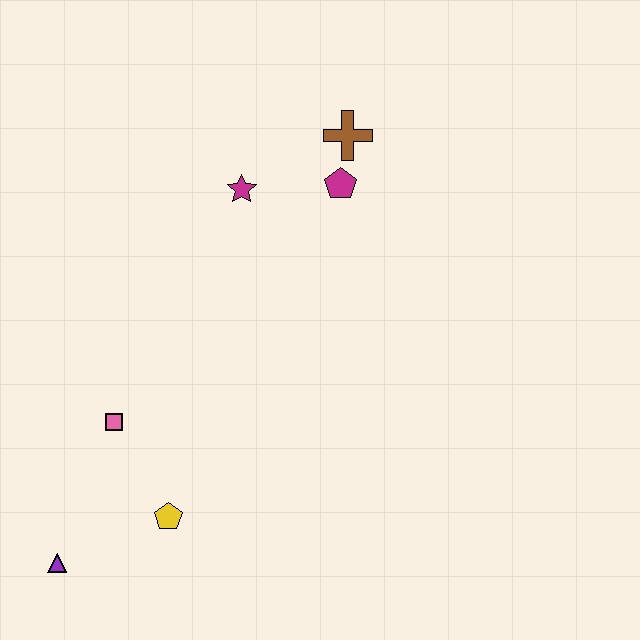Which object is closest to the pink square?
The yellow pentagon is closest to the pink square.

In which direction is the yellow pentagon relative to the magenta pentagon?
The yellow pentagon is below the magenta pentagon.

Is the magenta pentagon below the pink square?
No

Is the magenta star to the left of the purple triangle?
No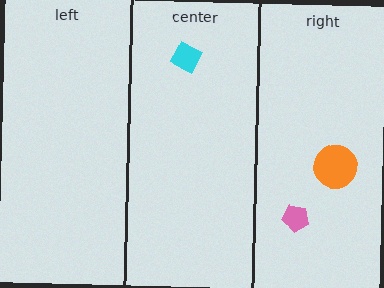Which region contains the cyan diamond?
The center region.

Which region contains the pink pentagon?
The right region.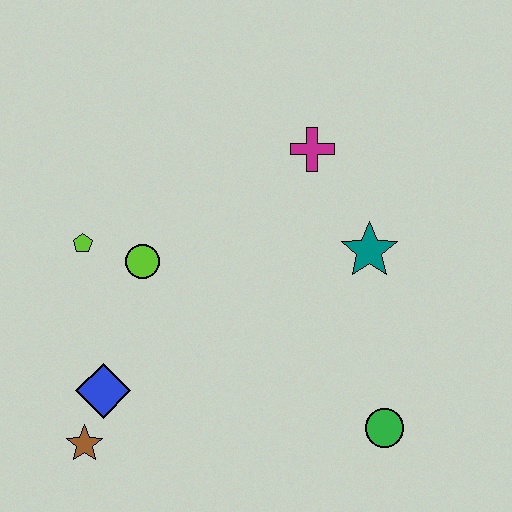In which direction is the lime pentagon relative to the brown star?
The lime pentagon is above the brown star.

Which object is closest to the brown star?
The blue diamond is closest to the brown star.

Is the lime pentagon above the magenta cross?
No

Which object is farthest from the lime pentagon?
The green circle is farthest from the lime pentagon.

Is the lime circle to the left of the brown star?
No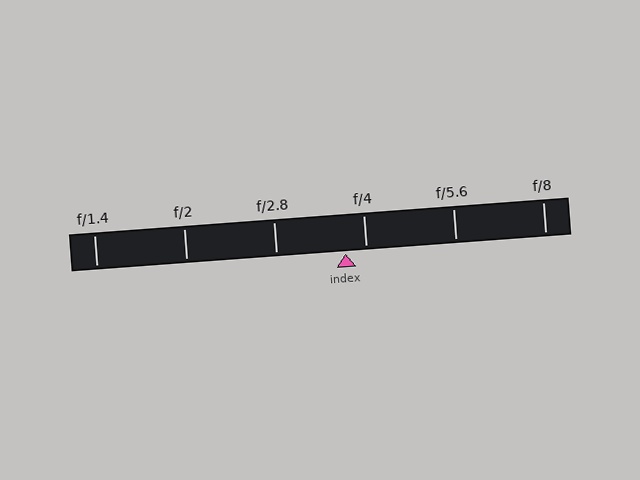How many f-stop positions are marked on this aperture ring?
There are 6 f-stop positions marked.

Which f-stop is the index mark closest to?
The index mark is closest to f/4.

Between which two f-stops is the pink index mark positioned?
The index mark is between f/2.8 and f/4.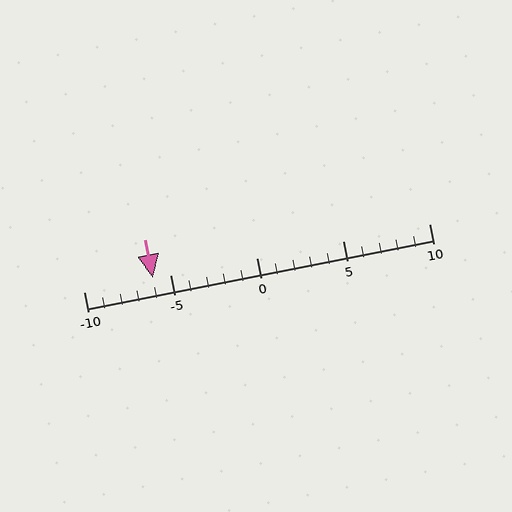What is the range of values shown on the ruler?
The ruler shows values from -10 to 10.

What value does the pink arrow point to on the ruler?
The pink arrow points to approximately -6.